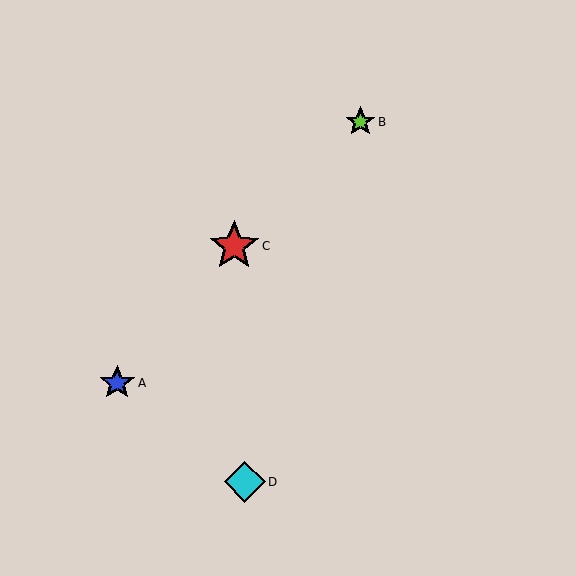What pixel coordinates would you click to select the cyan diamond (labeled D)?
Click at (245, 482) to select the cyan diamond D.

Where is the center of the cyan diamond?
The center of the cyan diamond is at (245, 482).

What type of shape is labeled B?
Shape B is a lime star.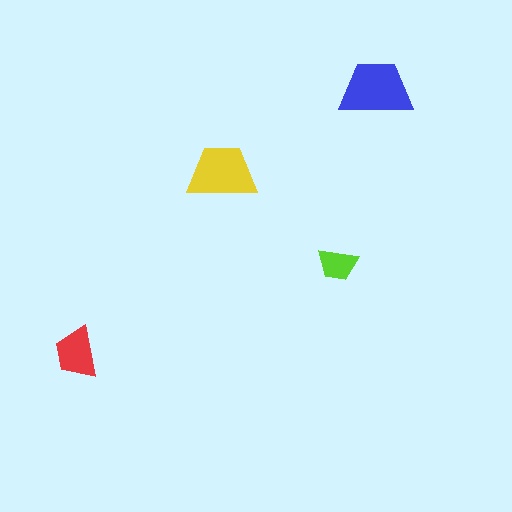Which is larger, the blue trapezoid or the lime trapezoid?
The blue one.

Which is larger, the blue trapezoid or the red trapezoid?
The blue one.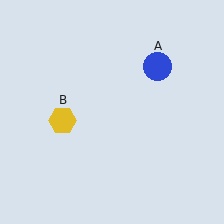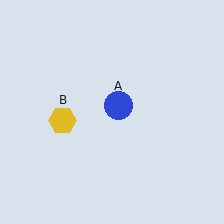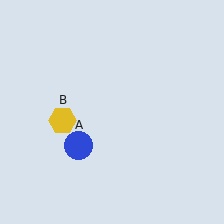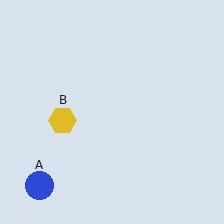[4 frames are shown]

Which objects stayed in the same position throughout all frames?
Yellow hexagon (object B) remained stationary.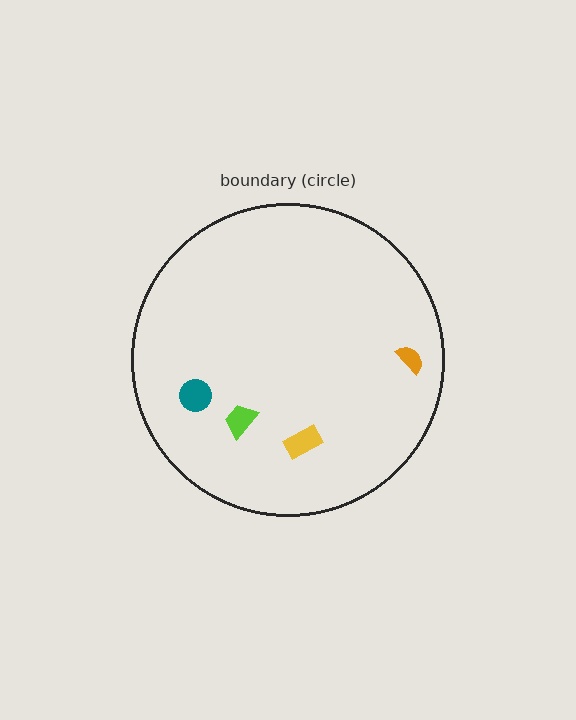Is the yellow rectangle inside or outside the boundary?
Inside.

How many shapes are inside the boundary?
4 inside, 0 outside.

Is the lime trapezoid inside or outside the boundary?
Inside.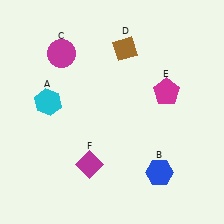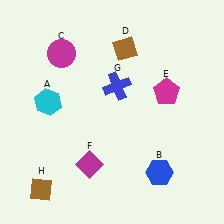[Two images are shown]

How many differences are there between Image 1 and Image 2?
There are 2 differences between the two images.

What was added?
A blue cross (G), a brown diamond (H) were added in Image 2.